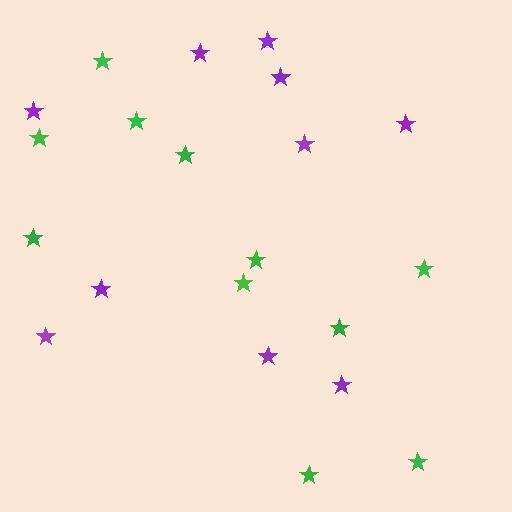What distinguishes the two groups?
There are 2 groups: one group of purple stars (10) and one group of green stars (11).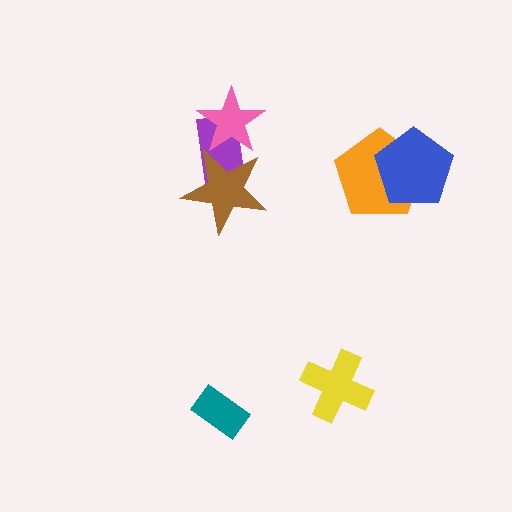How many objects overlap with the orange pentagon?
1 object overlaps with the orange pentagon.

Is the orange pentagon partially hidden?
Yes, it is partially covered by another shape.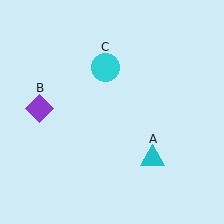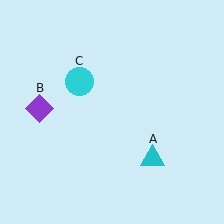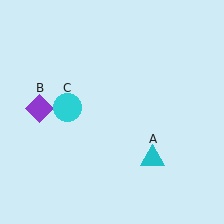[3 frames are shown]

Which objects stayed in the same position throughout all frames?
Cyan triangle (object A) and purple diamond (object B) remained stationary.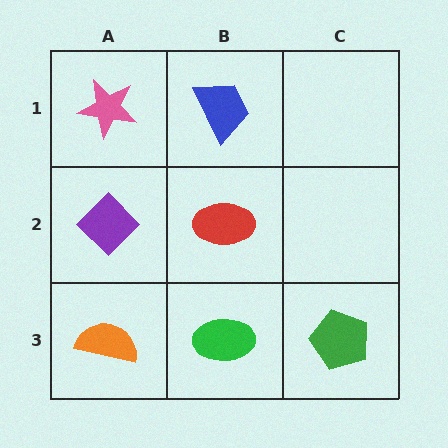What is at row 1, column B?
A blue trapezoid.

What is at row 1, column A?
A pink star.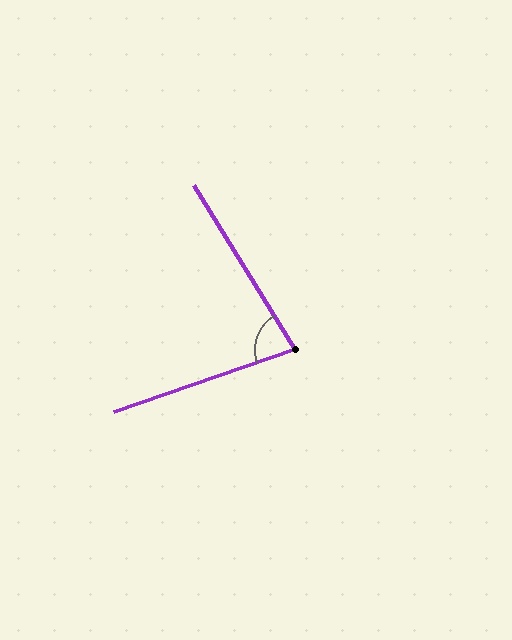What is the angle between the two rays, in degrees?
Approximately 77 degrees.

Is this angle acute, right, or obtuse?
It is acute.